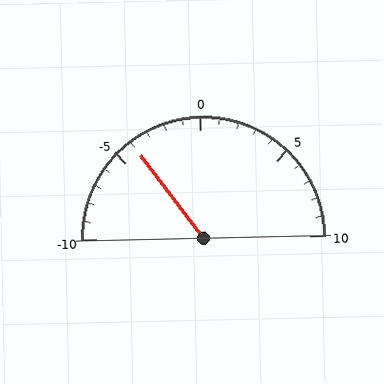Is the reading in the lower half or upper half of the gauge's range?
The reading is in the lower half of the range (-10 to 10).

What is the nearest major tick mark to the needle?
The nearest major tick mark is -5.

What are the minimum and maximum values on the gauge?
The gauge ranges from -10 to 10.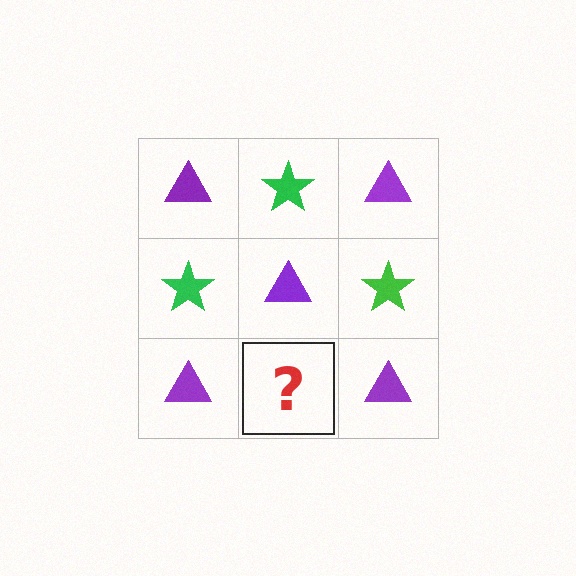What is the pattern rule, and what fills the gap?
The rule is that it alternates purple triangle and green star in a checkerboard pattern. The gap should be filled with a green star.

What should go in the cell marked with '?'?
The missing cell should contain a green star.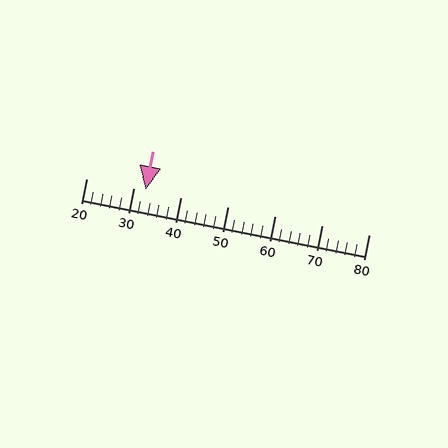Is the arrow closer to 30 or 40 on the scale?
The arrow is closer to 30.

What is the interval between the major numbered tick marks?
The major tick marks are spaced 10 units apart.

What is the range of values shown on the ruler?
The ruler shows values from 20 to 80.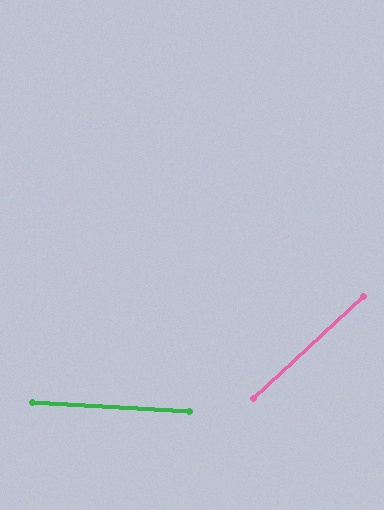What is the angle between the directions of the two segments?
Approximately 46 degrees.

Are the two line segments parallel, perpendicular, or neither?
Neither parallel nor perpendicular — they differ by about 46°.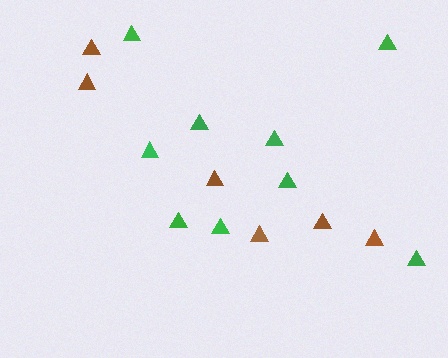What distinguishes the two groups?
There are 2 groups: one group of brown triangles (6) and one group of green triangles (9).